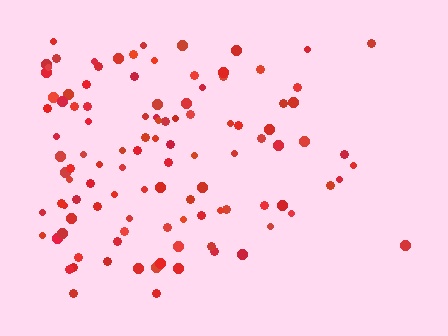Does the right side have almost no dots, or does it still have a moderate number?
Still a moderate number, just noticeably fewer than the left.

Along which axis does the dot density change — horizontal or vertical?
Horizontal.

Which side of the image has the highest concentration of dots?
The left.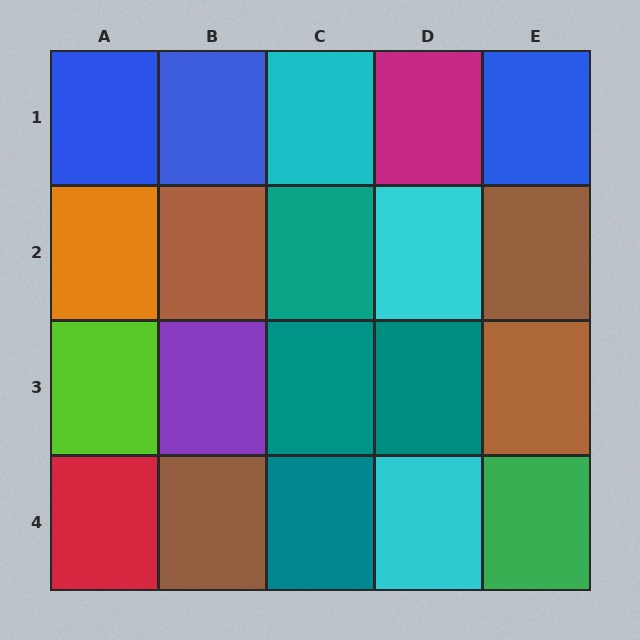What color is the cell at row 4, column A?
Red.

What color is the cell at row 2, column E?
Brown.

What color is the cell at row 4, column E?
Green.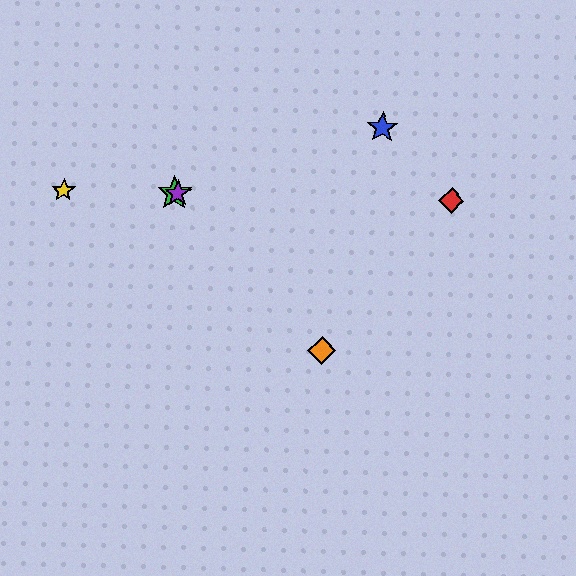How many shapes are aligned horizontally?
4 shapes (the red diamond, the green star, the yellow star, the purple star) are aligned horizontally.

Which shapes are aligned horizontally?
The red diamond, the green star, the yellow star, the purple star are aligned horizontally.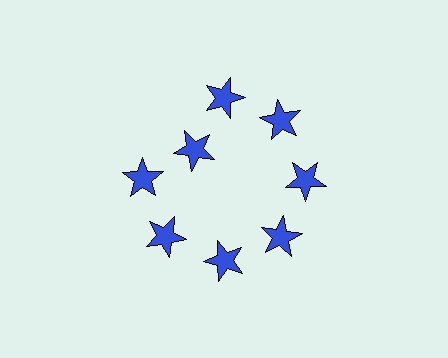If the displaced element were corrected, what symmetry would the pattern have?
It would have 8-fold rotational symmetry — the pattern would map onto itself every 45 degrees.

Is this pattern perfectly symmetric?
No. The 8 blue stars are arranged in a ring, but one element near the 10 o'clock position is pulled inward toward the center, breaking the 8-fold rotational symmetry.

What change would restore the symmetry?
The symmetry would be restored by moving it outward, back onto the ring so that all 8 stars sit at equal angles and equal distance from the center.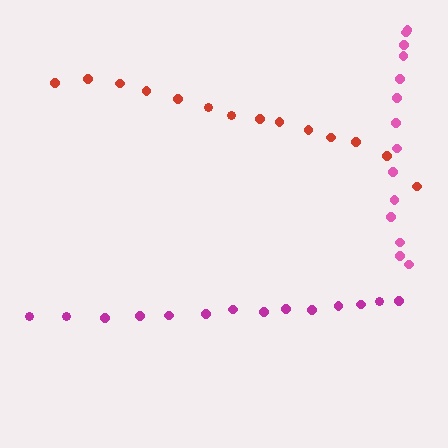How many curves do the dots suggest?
There are 3 distinct paths.